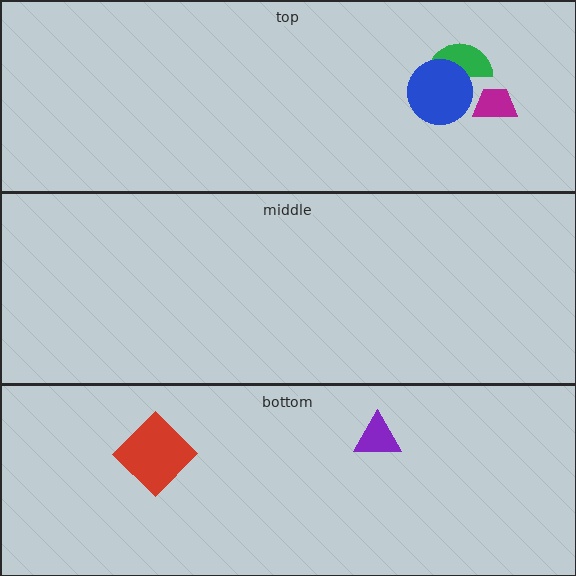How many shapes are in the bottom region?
2.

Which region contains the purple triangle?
The bottom region.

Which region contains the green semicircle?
The top region.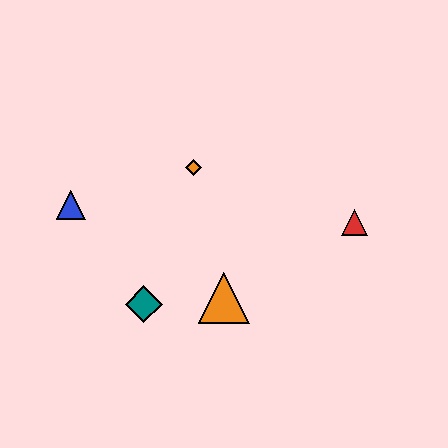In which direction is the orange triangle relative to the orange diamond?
The orange triangle is below the orange diamond.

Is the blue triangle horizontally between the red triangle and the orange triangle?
No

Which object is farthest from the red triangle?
The blue triangle is farthest from the red triangle.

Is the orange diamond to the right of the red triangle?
No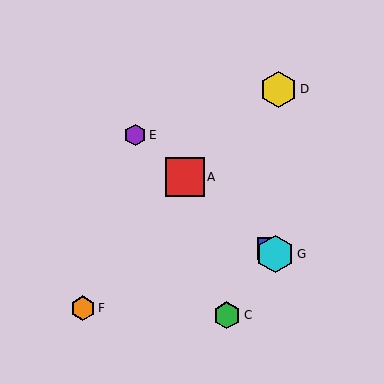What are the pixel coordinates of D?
Object D is at (278, 89).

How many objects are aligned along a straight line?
4 objects (A, B, E, G) are aligned along a straight line.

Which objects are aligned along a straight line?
Objects A, B, E, G are aligned along a straight line.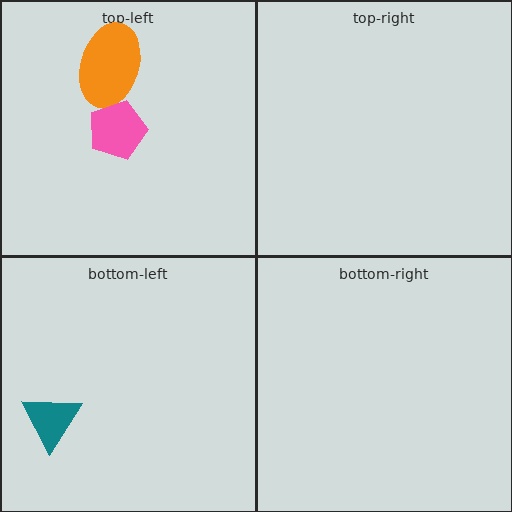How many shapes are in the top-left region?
2.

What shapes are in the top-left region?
The orange ellipse, the pink pentagon.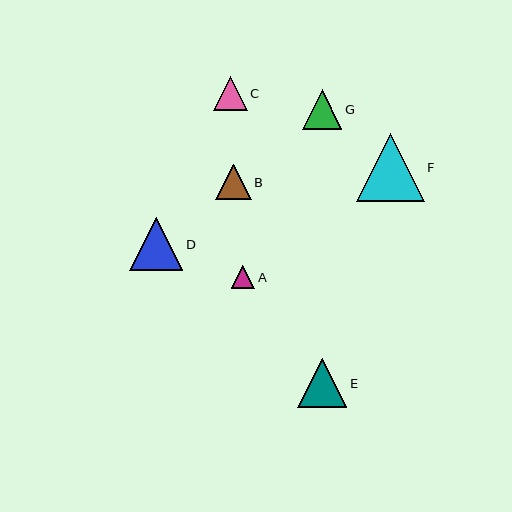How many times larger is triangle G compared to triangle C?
Triangle G is approximately 1.2 times the size of triangle C.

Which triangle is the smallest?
Triangle A is the smallest with a size of approximately 24 pixels.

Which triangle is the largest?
Triangle F is the largest with a size of approximately 68 pixels.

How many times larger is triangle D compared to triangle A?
Triangle D is approximately 2.2 times the size of triangle A.